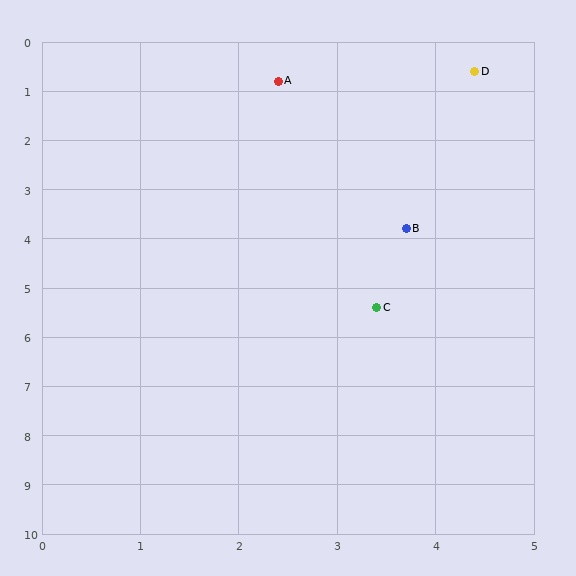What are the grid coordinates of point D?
Point D is at approximately (4.4, 0.6).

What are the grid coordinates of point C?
Point C is at approximately (3.4, 5.4).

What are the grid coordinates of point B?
Point B is at approximately (3.7, 3.8).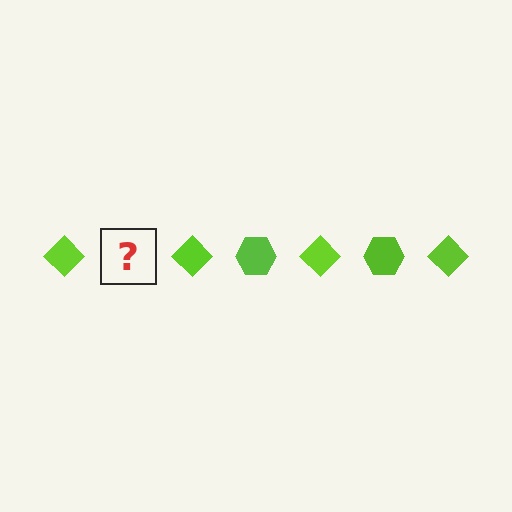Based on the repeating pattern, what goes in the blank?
The blank should be a lime hexagon.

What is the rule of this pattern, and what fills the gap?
The rule is that the pattern cycles through diamond, hexagon shapes in lime. The gap should be filled with a lime hexagon.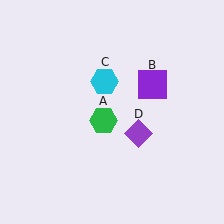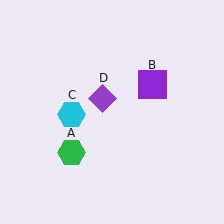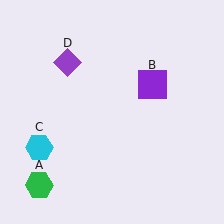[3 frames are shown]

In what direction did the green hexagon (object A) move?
The green hexagon (object A) moved down and to the left.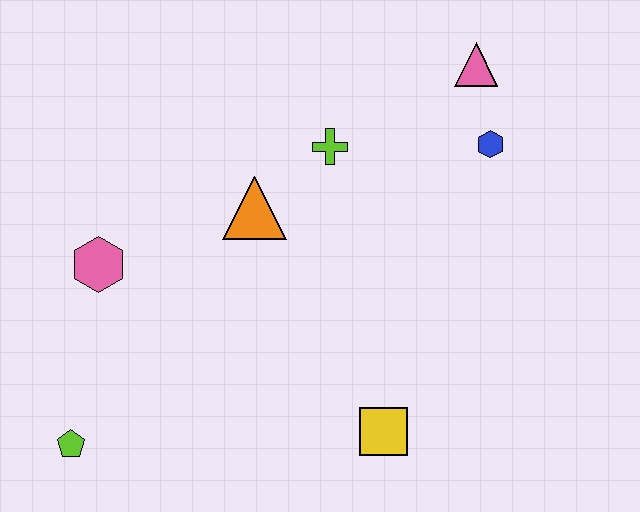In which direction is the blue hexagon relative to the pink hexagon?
The blue hexagon is to the right of the pink hexagon.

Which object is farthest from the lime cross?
The lime pentagon is farthest from the lime cross.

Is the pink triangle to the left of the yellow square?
No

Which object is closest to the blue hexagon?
The pink triangle is closest to the blue hexagon.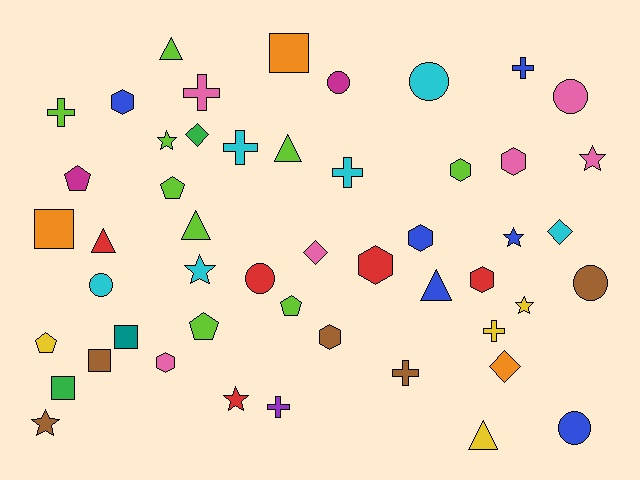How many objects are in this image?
There are 50 objects.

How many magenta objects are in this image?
There are 2 magenta objects.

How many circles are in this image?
There are 7 circles.